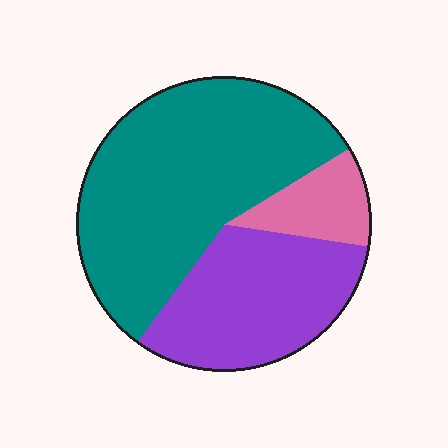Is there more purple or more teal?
Teal.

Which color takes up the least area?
Pink, at roughly 10%.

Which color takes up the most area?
Teal, at roughly 55%.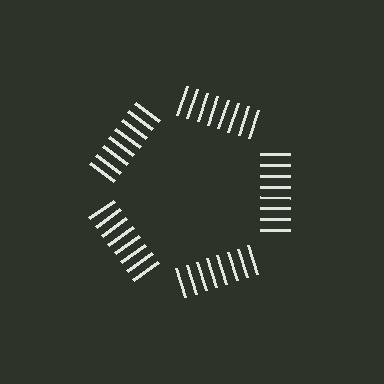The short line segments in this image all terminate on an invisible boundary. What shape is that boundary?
An illusory pentagon — the line segments terminate on its edges but no continuous stroke is drawn.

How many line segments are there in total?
40 — 8 along each of the 5 edges.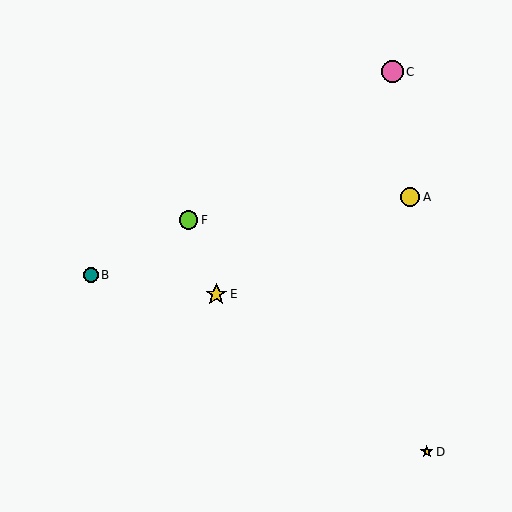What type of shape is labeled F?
Shape F is a lime circle.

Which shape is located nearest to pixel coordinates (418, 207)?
The yellow circle (labeled A) at (410, 197) is nearest to that location.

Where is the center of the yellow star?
The center of the yellow star is at (216, 294).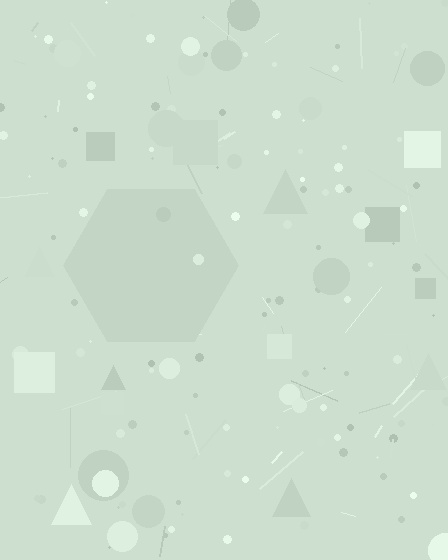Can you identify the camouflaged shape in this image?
The camouflaged shape is a hexagon.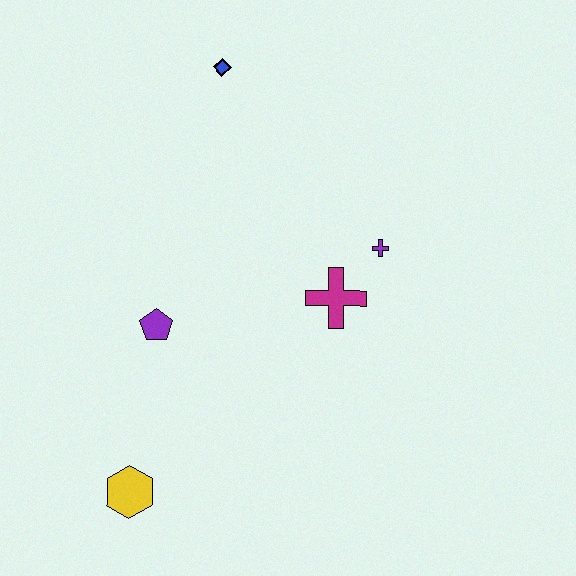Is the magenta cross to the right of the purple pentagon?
Yes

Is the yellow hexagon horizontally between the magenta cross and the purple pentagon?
No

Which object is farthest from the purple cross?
The yellow hexagon is farthest from the purple cross.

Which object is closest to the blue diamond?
The purple cross is closest to the blue diamond.